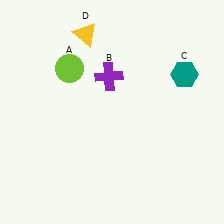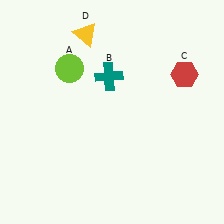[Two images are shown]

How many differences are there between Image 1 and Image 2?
There are 2 differences between the two images.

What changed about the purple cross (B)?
In Image 1, B is purple. In Image 2, it changed to teal.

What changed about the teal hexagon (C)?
In Image 1, C is teal. In Image 2, it changed to red.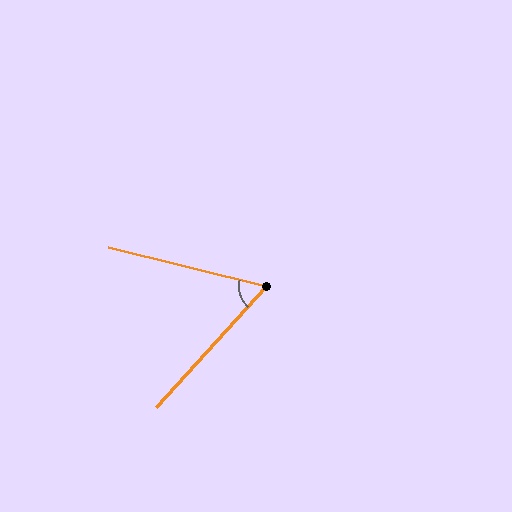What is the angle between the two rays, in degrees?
Approximately 62 degrees.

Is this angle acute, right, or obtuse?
It is acute.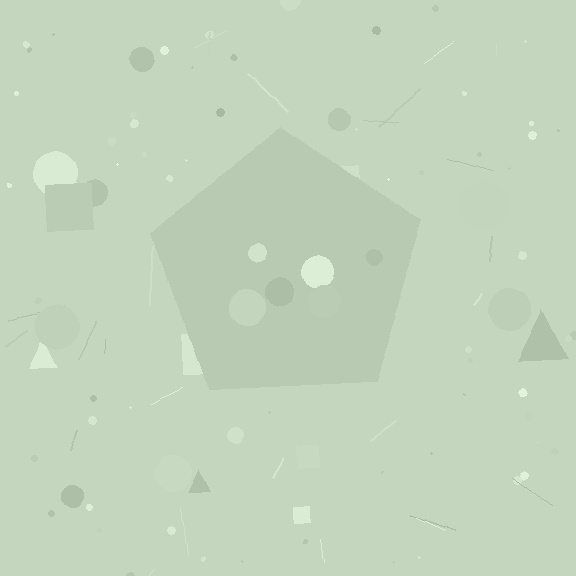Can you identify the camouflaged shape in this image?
The camouflaged shape is a pentagon.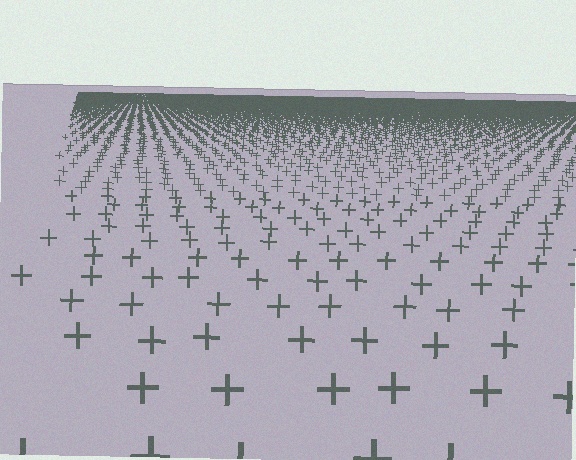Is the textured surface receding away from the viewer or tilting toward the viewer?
The surface is receding away from the viewer. Texture elements get smaller and denser toward the top.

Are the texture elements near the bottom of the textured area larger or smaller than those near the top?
Larger. Near the bottom, elements are closer to the viewer and appear at a bigger on-screen size.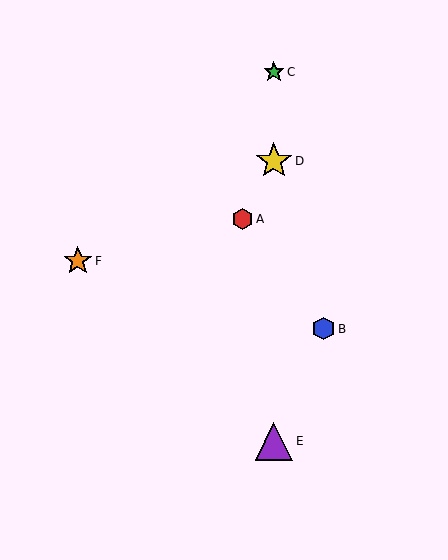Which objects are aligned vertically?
Objects C, D, E are aligned vertically.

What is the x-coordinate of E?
Object E is at x≈274.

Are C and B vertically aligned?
No, C is at x≈274 and B is at x≈323.